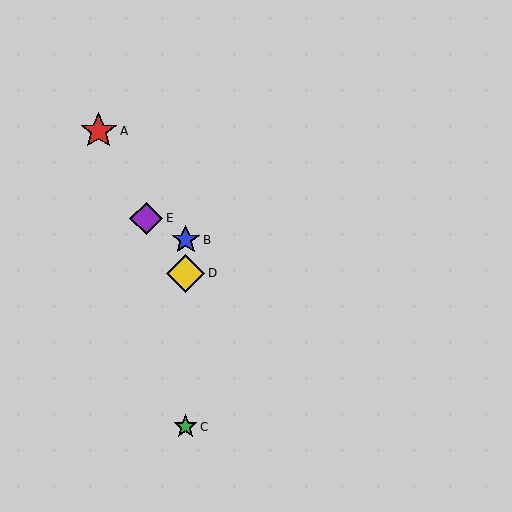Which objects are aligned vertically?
Objects B, C, D are aligned vertically.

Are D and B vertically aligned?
Yes, both are at x≈186.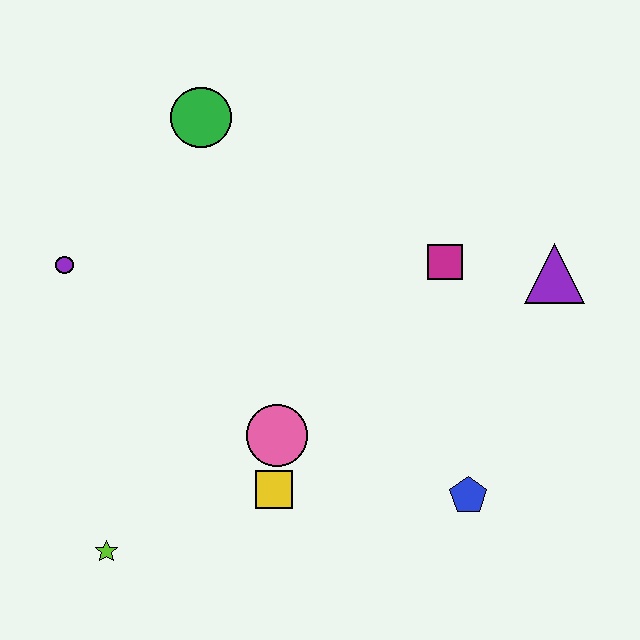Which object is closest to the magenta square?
The purple triangle is closest to the magenta square.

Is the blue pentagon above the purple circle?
No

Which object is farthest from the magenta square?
The lime star is farthest from the magenta square.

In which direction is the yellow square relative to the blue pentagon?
The yellow square is to the left of the blue pentagon.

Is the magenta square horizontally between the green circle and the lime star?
No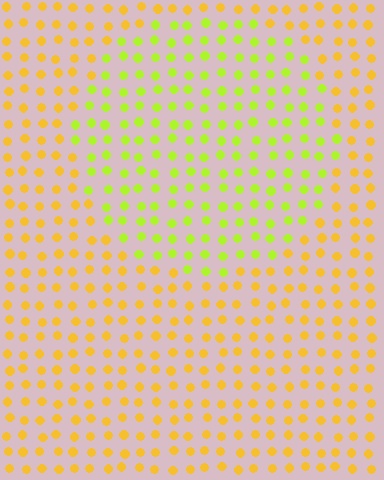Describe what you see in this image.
The image is filled with small yellow elements in a uniform arrangement. A circle-shaped region is visible where the elements are tinted to a slightly different hue, forming a subtle color boundary.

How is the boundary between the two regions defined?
The boundary is defined purely by a slight shift in hue (about 38 degrees). Spacing, size, and orientation are identical on both sides.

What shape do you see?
I see a circle.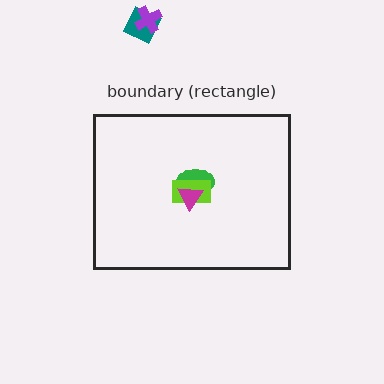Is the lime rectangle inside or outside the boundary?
Inside.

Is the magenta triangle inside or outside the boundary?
Inside.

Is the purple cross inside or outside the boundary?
Outside.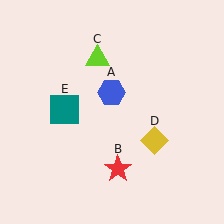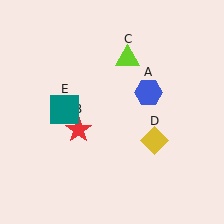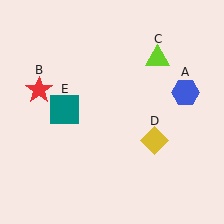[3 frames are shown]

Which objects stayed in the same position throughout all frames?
Yellow diamond (object D) and teal square (object E) remained stationary.